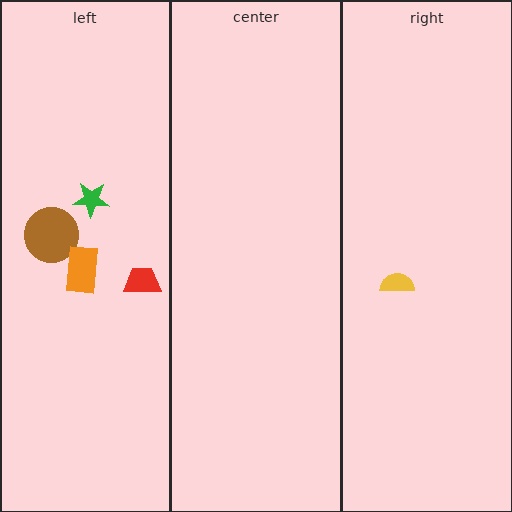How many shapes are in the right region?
1.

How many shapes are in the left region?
4.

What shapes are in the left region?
The red trapezoid, the green star, the brown circle, the orange rectangle.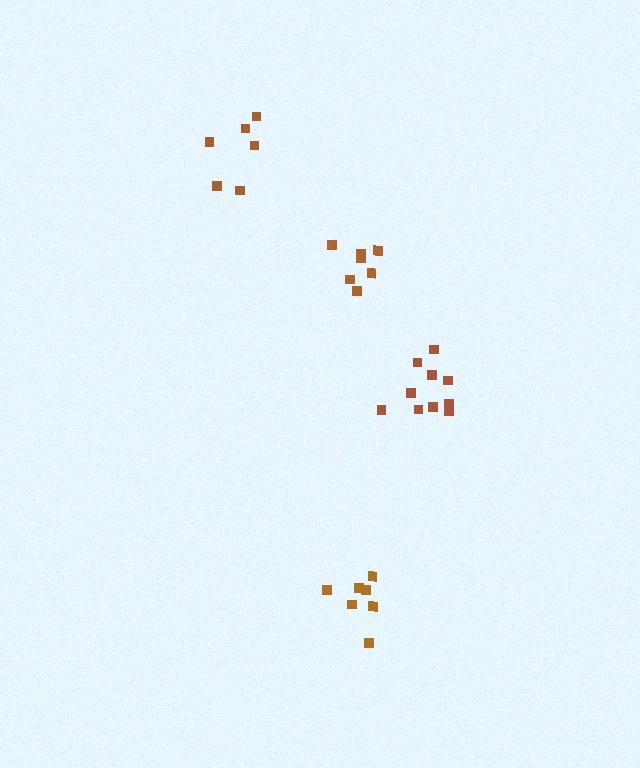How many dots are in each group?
Group 1: 10 dots, Group 2: 7 dots, Group 3: 7 dots, Group 4: 6 dots (30 total).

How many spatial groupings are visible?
There are 4 spatial groupings.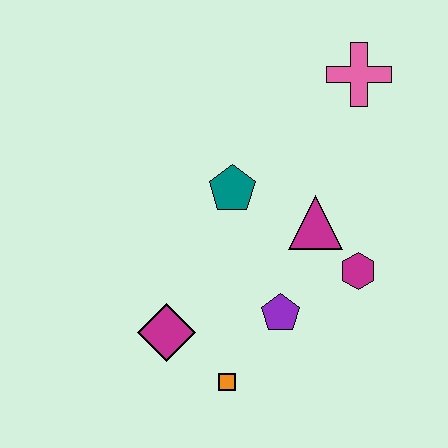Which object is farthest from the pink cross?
The orange square is farthest from the pink cross.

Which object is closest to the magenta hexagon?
The magenta triangle is closest to the magenta hexagon.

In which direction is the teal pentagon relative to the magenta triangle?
The teal pentagon is to the left of the magenta triangle.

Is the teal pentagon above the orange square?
Yes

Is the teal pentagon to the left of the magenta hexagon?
Yes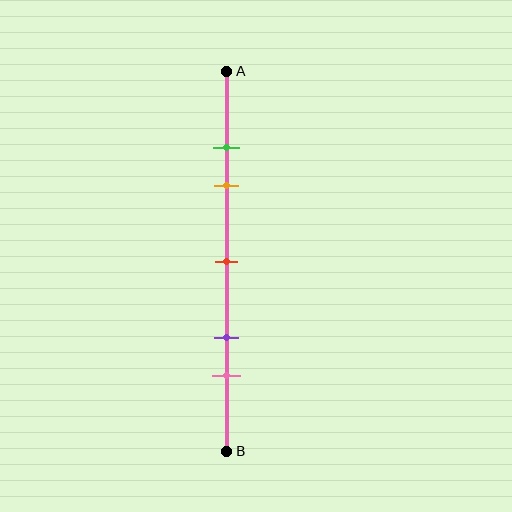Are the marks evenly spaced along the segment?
No, the marks are not evenly spaced.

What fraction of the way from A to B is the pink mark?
The pink mark is approximately 80% (0.8) of the way from A to B.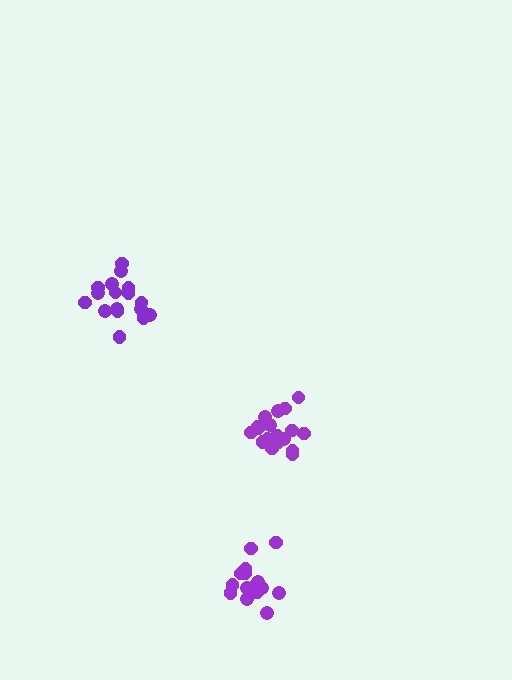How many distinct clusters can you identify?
There are 3 distinct clusters.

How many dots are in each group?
Group 1: 20 dots, Group 2: 15 dots, Group 3: 17 dots (52 total).